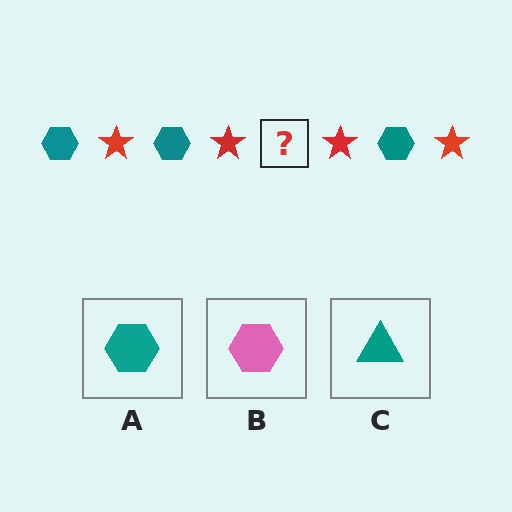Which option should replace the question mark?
Option A.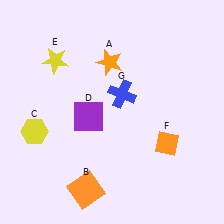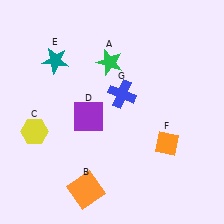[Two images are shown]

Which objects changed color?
A changed from orange to green. E changed from yellow to teal.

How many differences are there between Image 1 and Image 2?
There are 2 differences between the two images.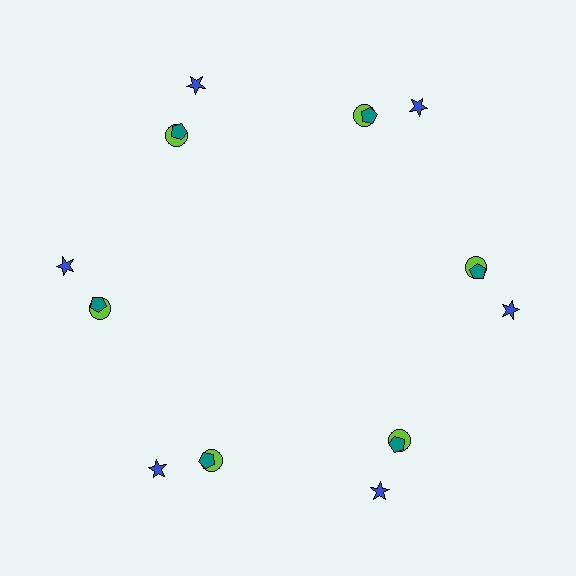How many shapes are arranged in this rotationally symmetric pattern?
There are 18 shapes, arranged in 6 groups of 3.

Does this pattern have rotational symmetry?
Yes, this pattern has 6-fold rotational symmetry. It looks the same after rotating 60 degrees around the center.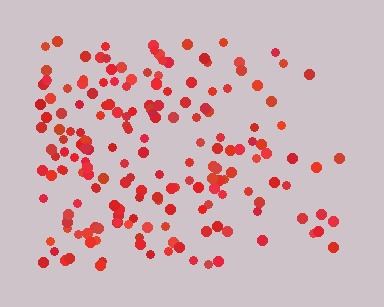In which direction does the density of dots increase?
From right to left, with the left side densest.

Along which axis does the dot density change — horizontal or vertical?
Horizontal.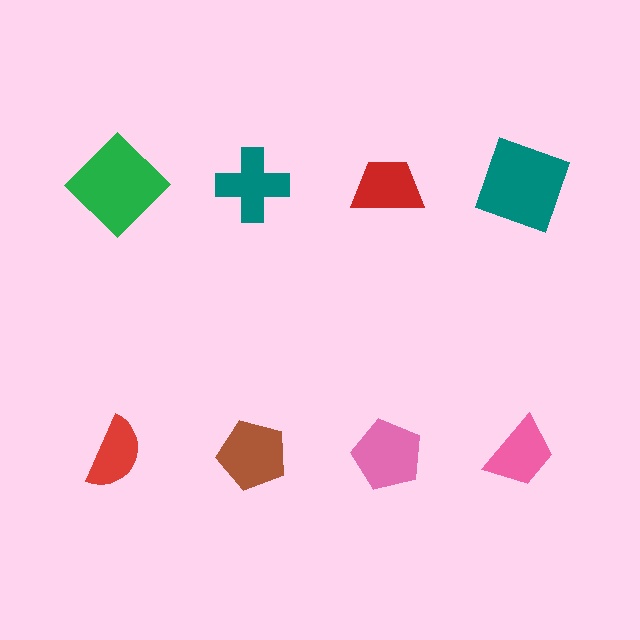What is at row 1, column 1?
A green diamond.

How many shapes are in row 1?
4 shapes.